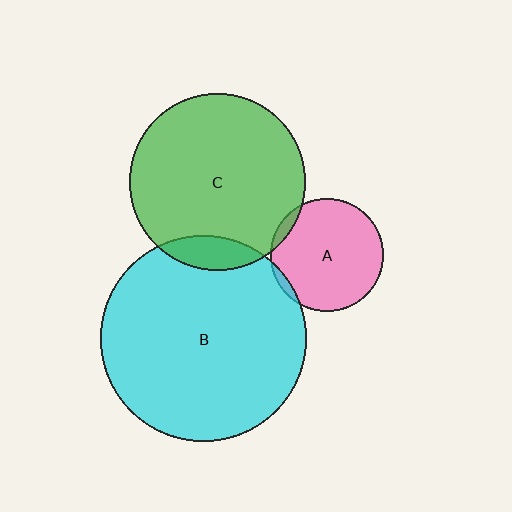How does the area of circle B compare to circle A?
Approximately 3.4 times.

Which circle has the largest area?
Circle B (cyan).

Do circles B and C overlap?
Yes.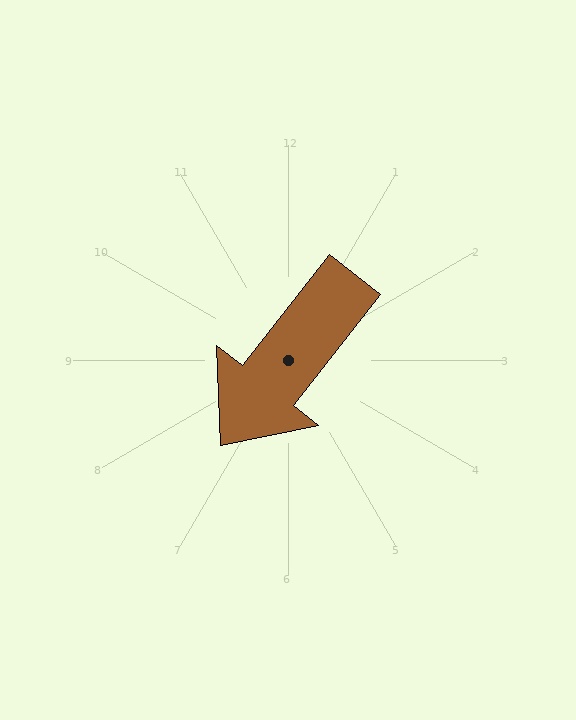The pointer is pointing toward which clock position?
Roughly 7 o'clock.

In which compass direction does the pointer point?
Southwest.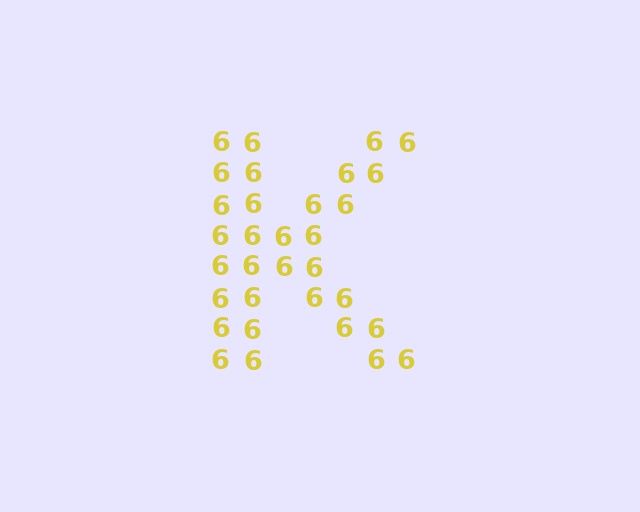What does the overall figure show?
The overall figure shows the letter K.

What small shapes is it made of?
It is made of small digit 6's.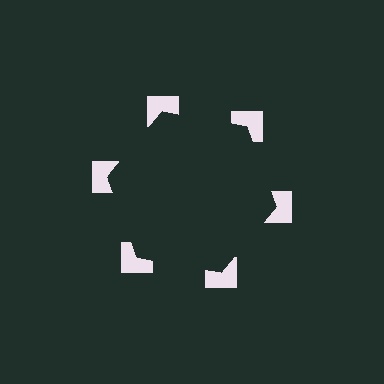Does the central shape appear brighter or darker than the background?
It typically appears slightly darker than the background, even though no actual brightness change is drawn.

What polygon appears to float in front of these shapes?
An illusory hexagon — its edges are inferred from the aligned wedge cuts in the notched squares, not physically drawn.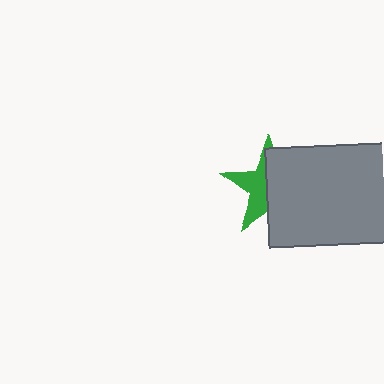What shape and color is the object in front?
The object in front is a gray rectangle.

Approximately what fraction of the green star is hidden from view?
Roughly 58% of the green star is hidden behind the gray rectangle.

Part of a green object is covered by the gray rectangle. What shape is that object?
It is a star.